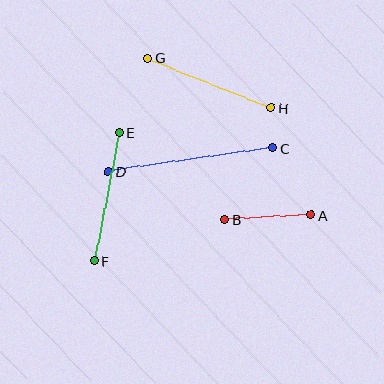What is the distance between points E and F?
The distance is approximately 131 pixels.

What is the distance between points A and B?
The distance is approximately 86 pixels.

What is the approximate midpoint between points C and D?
The midpoint is at approximately (191, 160) pixels.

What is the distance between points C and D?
The distance is approximately 166 pixels.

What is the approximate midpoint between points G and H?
The midpoint is at approximately (209, 83) pixels.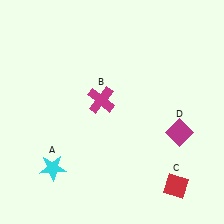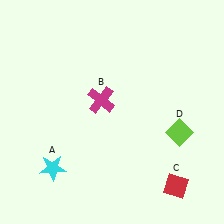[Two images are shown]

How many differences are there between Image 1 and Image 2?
There is 1 difference between the two images.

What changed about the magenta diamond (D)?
In Image 1, D is magenta. In Image 2, it changed to lime.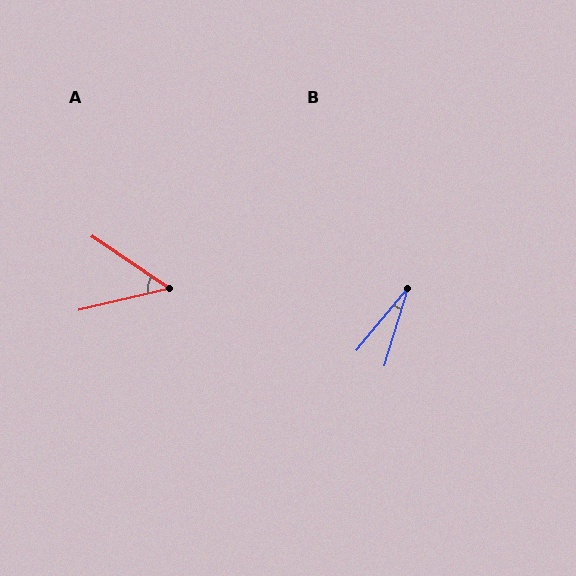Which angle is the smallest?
B, at approximately 23 degrees.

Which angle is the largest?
A, at approximately 48 degrees.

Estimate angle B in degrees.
Approximately 23 degrees.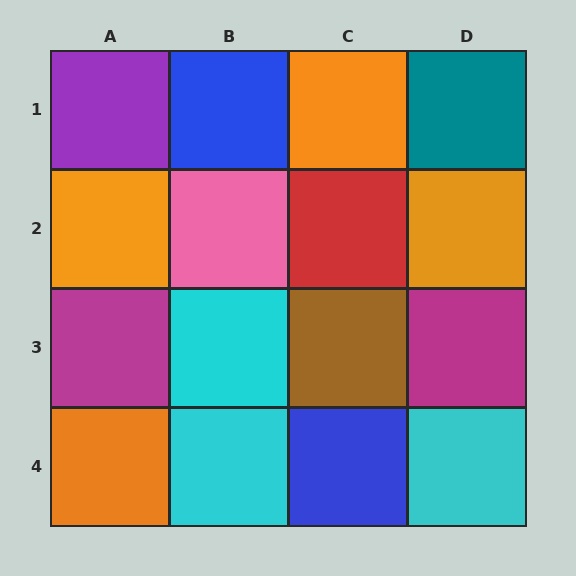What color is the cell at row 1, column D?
Teal.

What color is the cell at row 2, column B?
Pink.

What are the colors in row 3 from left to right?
Magenta, cyan, brown, magenta.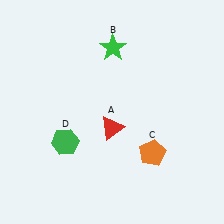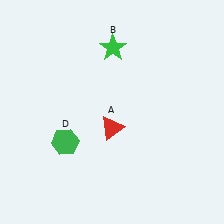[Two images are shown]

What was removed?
The orange pentagon (C) was removed in Image 2.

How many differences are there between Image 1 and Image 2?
There is 1 difference between the two images.